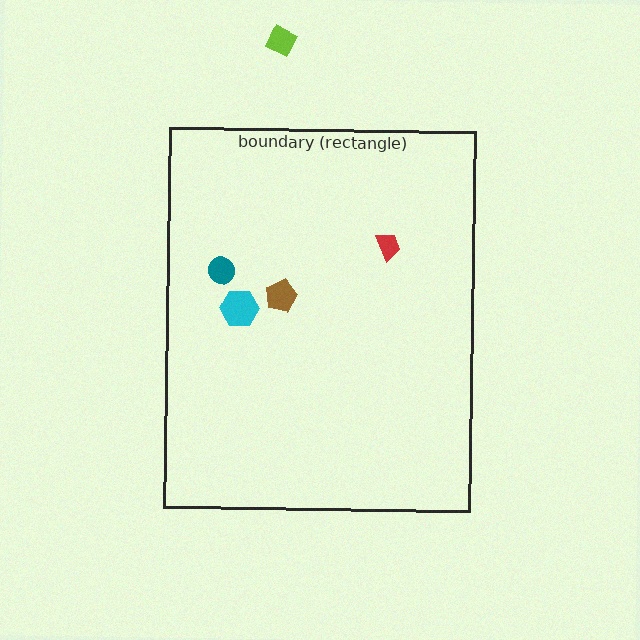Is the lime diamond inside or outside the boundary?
Outside.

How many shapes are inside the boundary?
4 inside, 1 outside.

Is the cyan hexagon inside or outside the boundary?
Inside.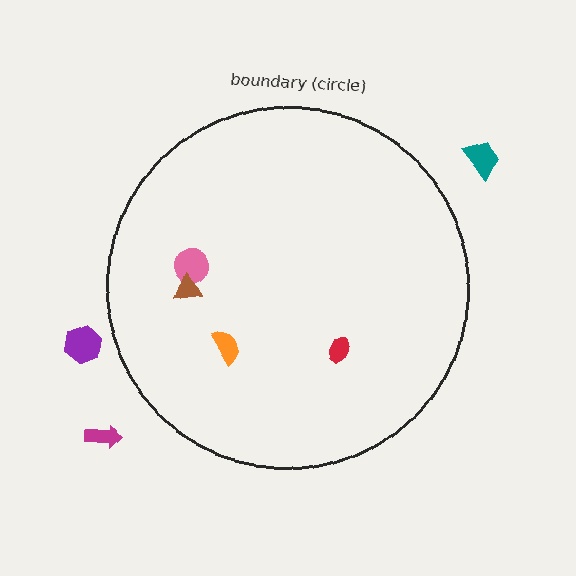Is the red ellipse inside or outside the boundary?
Inside.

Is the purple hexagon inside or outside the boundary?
Outside.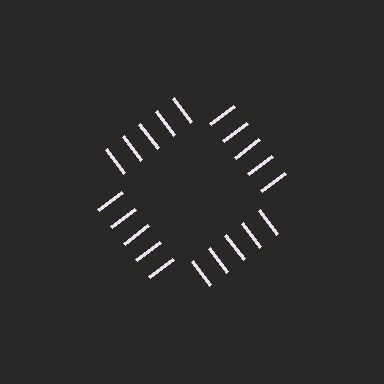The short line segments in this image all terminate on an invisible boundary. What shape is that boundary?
An illusory square — the line segments terminate on its edges but no continuous stroke is drawn.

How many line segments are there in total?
20 — 5 along each of the 4 edges.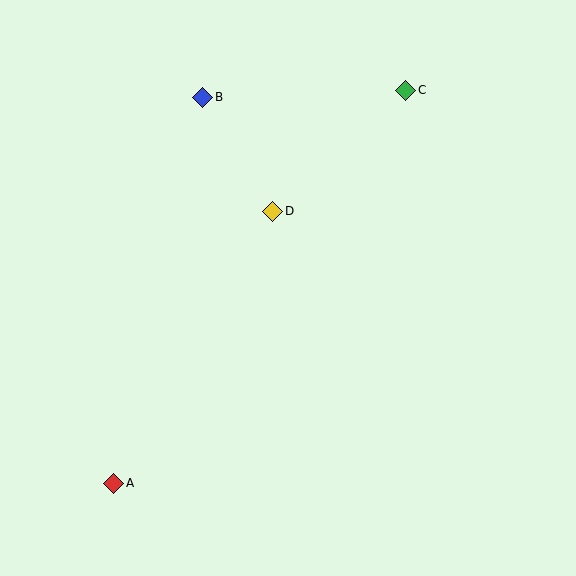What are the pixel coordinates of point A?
Point A is at (114, 483).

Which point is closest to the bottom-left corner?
Point A is closest to the bottom-left corner.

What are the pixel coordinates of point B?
Point B is at (203, 97).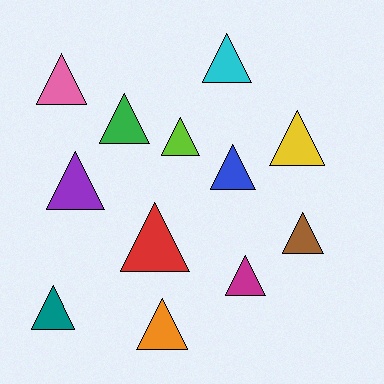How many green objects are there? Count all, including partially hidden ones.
There is 1 green object.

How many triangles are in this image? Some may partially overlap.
There are 12 triangles.